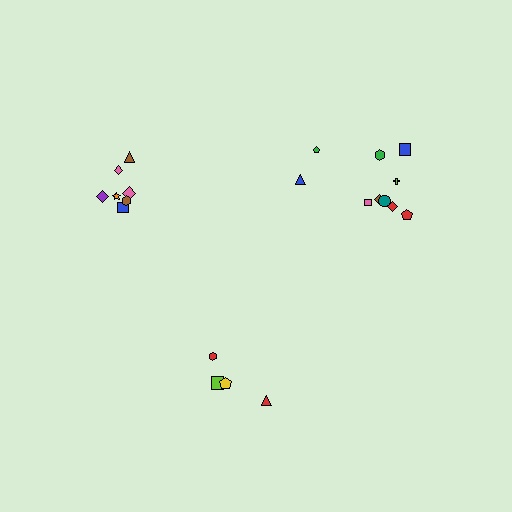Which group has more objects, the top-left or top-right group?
The top-right group.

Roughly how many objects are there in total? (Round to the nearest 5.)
Roughly 20 objects in total.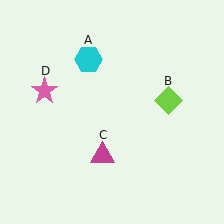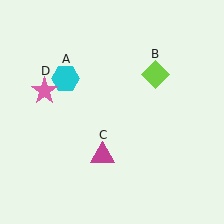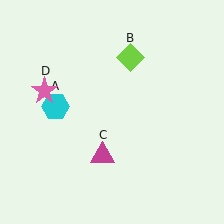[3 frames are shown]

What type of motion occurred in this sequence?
The cyan hexagon (object A), lime diamond (object B) rotated counterclockwise around the center of the scene.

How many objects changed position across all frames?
2 objects changed position: cyan hexagon (object A), lime diamond (object B).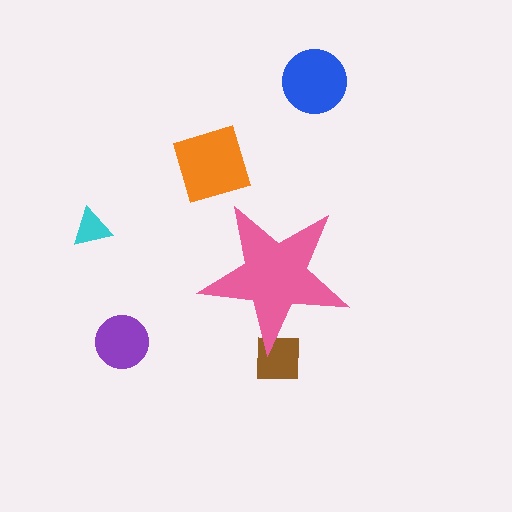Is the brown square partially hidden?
Yes, the brown square is partially hidden behind the pink star.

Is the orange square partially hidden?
No, the orange square is fully visible.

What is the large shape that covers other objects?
A pink star.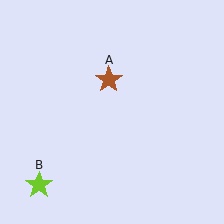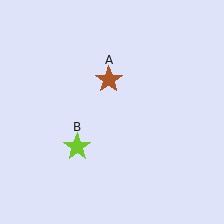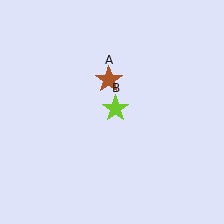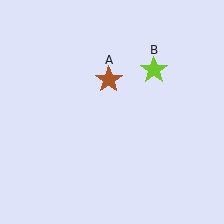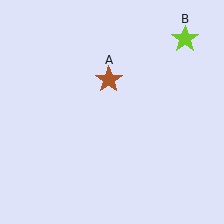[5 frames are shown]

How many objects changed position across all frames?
1 object changed position: lime star (object B).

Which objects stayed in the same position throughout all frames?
Brown star (object A) remained stationary.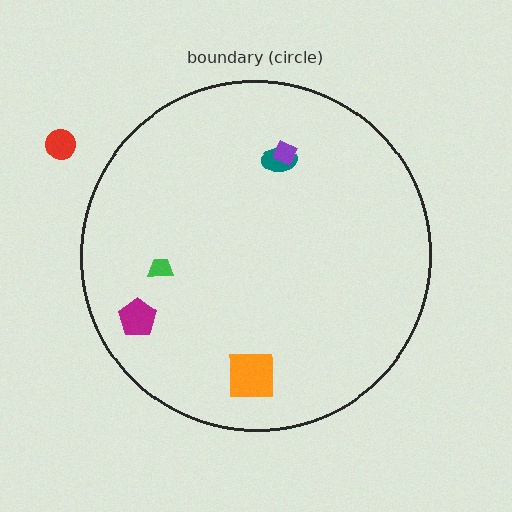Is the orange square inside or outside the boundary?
Inside.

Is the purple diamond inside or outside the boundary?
Inside.